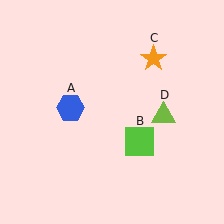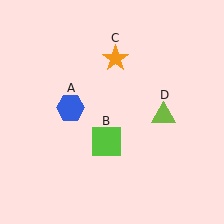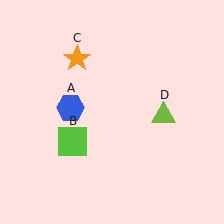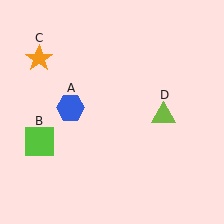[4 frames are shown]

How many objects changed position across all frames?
2 objects changed position: lime square (object B), orange star (object C).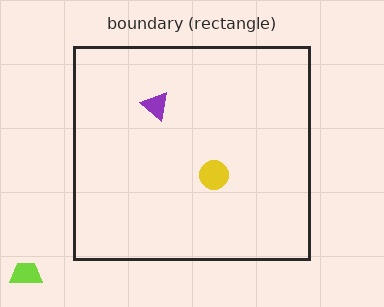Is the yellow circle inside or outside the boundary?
Inside.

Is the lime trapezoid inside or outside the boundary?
Outside.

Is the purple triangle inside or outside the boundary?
Inside.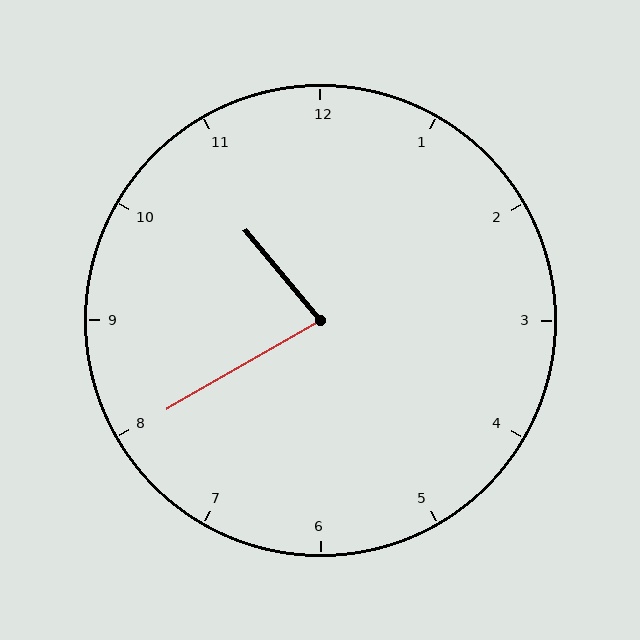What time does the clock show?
10:40.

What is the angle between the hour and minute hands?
Approximately 80 degrees.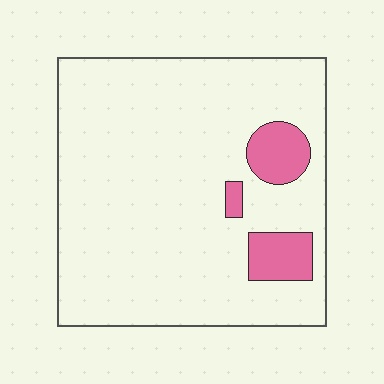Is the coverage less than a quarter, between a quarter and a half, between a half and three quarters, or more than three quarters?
Less than a quarter.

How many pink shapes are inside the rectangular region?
3.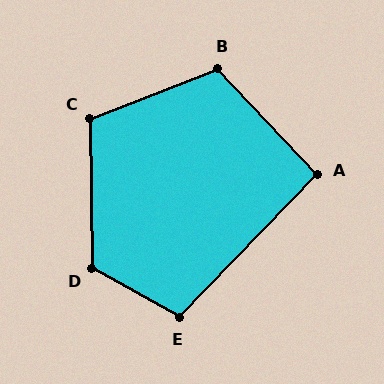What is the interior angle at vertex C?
Approximately 111 degrees (obtuse).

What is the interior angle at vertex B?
Approximately 112 degrees (obtuse).